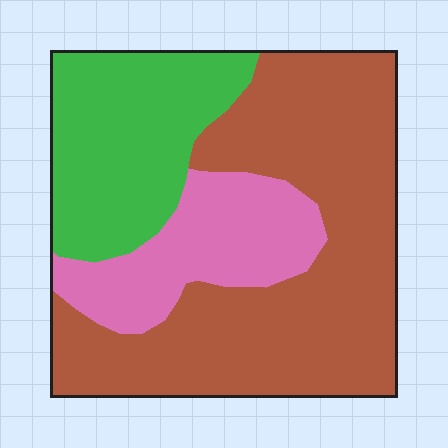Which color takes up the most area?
Brown, at roughly 55%.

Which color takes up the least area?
Pink, at roughly 20%.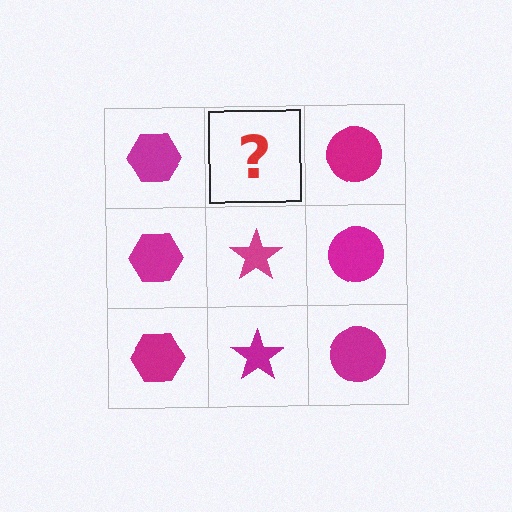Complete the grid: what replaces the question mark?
The question mark should be replaced with a magenta star.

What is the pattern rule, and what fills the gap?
The rule is that each column has a consistent shape. The gap should be filled with a magenta star.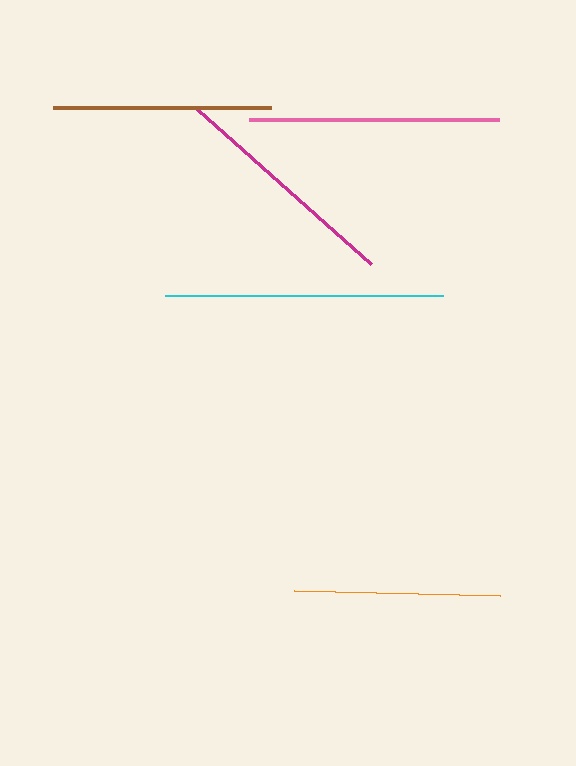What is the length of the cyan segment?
The cyan segment is approximately 278 pixels long.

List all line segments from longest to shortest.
From longest to shortest: cyan, pink, magenta, brown, orange.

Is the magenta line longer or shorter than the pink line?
The pink line is longer than the magenta line.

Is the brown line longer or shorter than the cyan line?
The cyan line is longer than the brown line.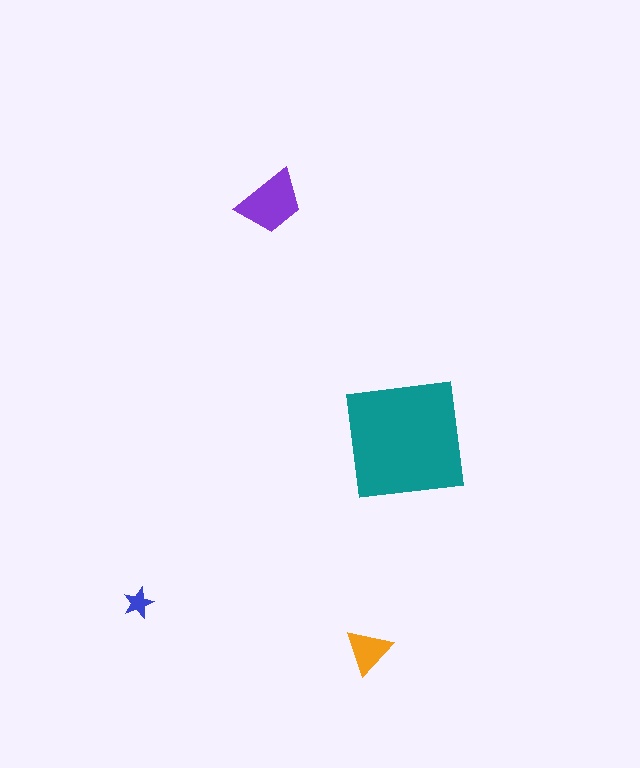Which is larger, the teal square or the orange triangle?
The teal square.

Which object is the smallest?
The blue star.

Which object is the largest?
The teal square.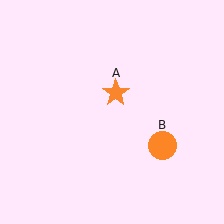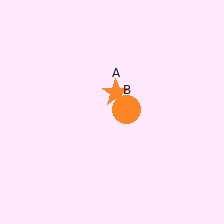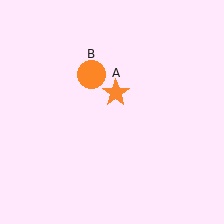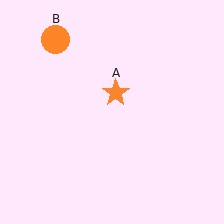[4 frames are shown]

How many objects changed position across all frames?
1 object changed position: orange circle (object B).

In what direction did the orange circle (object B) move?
The orange circle (object B) moved up and to the left.